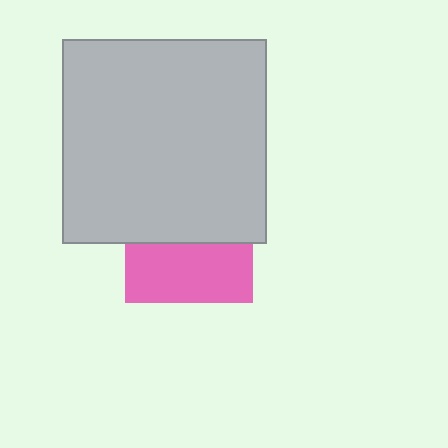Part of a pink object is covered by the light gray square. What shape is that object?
It is a square.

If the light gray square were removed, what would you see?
You would see the complete pink square.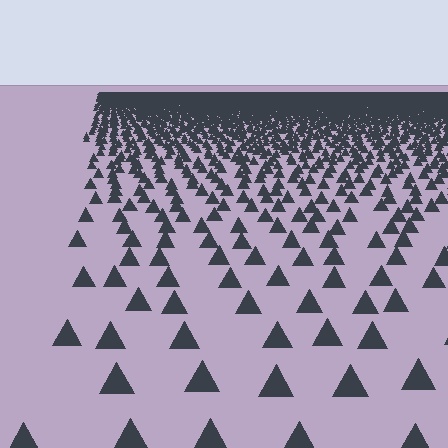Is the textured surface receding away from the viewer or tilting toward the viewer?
The surface is receding away from the viewer. Texture elements get smaller and denser toward the top.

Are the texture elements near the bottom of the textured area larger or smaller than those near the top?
Larger. Near the bottom, elements are closer to the viewer and appear at a bigger on-screen size.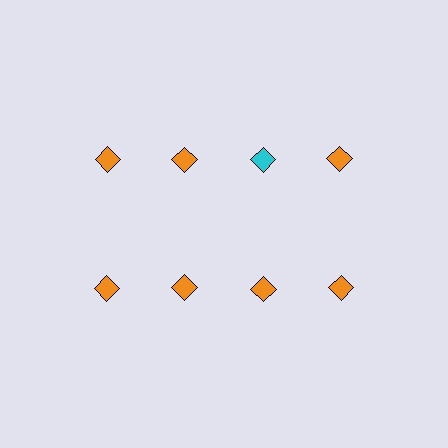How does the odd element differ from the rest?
It has a different color: cyan instead of orange.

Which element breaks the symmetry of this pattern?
The cyan diamond in the top row, center column breaks the symmetry. All other shapes are orange diamonds.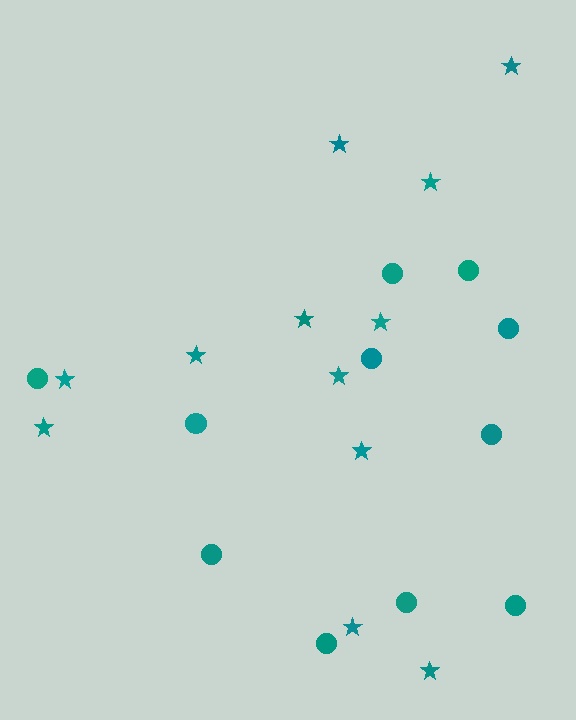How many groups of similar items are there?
There are 2 groups: one group of circles (11) and one group of stars (12).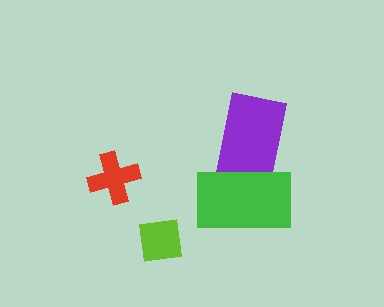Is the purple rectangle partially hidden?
Yes, it is partially covered by another shape.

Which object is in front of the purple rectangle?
The green rectangle is in front of the purple rectangle.